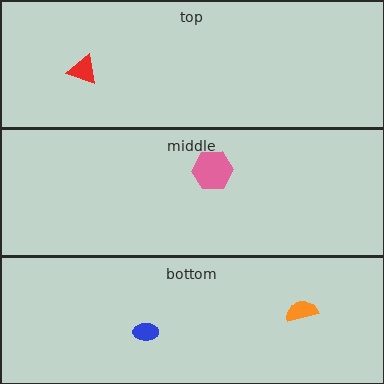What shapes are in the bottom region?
The orange semicircle, the blue ellipse.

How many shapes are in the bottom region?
2.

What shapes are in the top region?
The red triangle.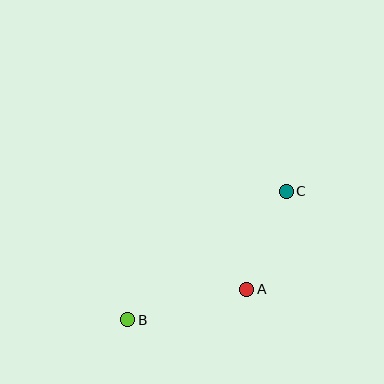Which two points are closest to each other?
Points A and C are closest to each other.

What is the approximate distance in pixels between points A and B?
The distance between A and B is approximately 122 pixels.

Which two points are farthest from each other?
Points B and C are farthest from each other.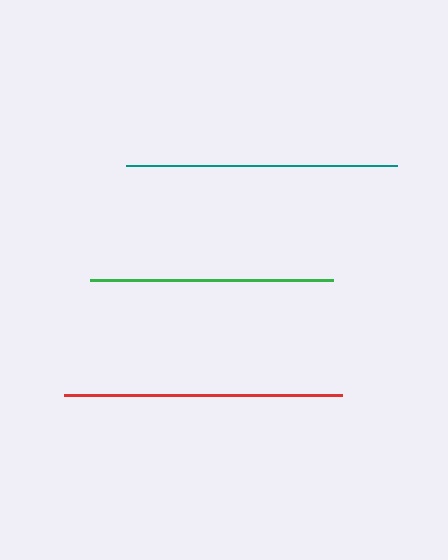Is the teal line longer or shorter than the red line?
The red line is longer than the teal line.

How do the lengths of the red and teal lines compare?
The red and teal lines are approximately the same length.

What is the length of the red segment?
The red segment is approximately 278 pixels long.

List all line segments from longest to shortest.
From longest to shortest: red, teal, green.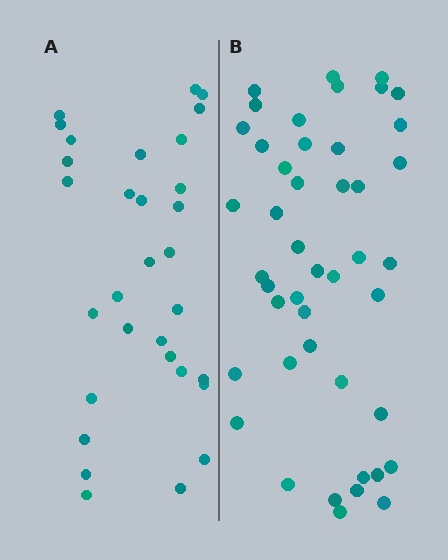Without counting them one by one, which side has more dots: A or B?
Region B (the right region) has more dots.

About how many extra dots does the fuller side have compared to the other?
Region B has approximately 15 more dots than region A.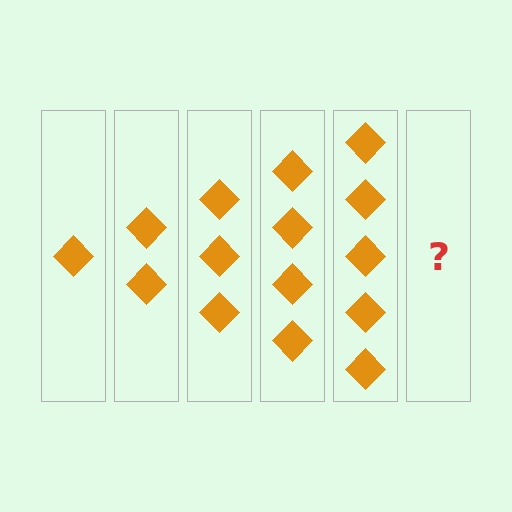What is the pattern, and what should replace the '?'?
The pattern is that each step adds one more diamond. The '?' should be 6 diamonds.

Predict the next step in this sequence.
The next step is 6 diamonds.